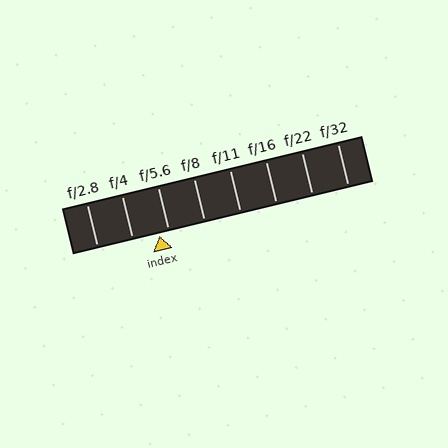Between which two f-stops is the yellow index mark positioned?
The index mark is between f/4 and f/5.6.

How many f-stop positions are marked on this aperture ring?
There are 8 f-stop positions marked.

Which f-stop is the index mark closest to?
The index mark is closest to f/5.6.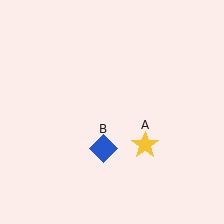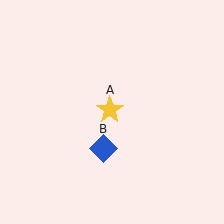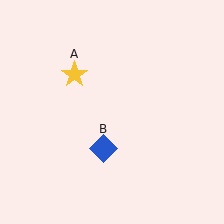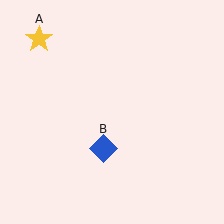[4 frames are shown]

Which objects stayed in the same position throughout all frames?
Blue diamond (object B) remained stationary.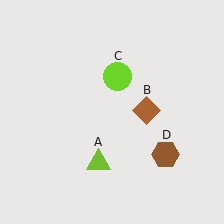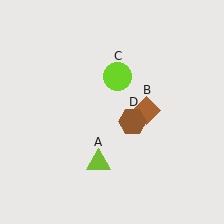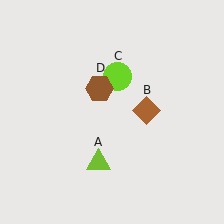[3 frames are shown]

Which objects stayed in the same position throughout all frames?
Lime triangle (object A) and brown diamond (object B) and lime circle (object C) remained stationary.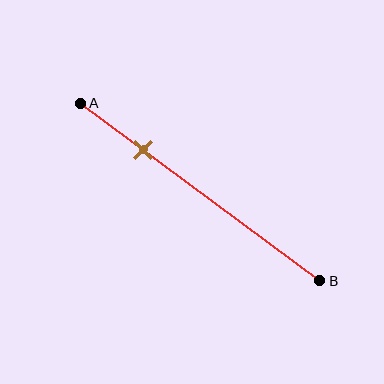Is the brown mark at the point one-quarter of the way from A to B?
Yes, the mark is approximately at the one-quarter point.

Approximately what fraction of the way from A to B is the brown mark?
The brown mark is approximately 25% of the way from A to B.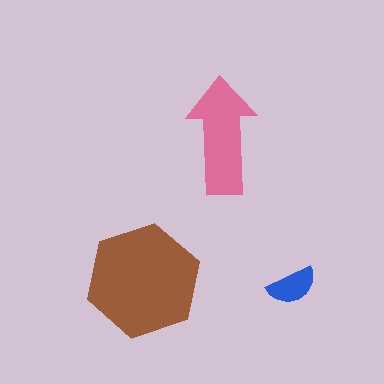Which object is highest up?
The pink arrow is topmost.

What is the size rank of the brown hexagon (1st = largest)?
1st.